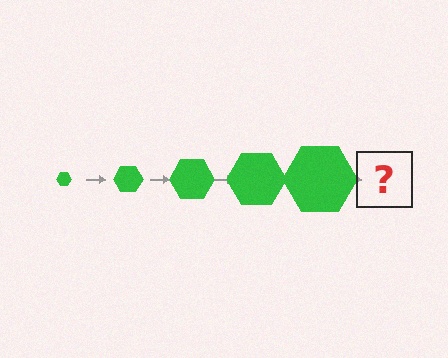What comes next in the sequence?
The next element should be a green hexagon, larger than the previous one.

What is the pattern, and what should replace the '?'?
The pattern is that the hexagon gets progressively larger each step. The '?' should be a green hexagon, larger than the previous one.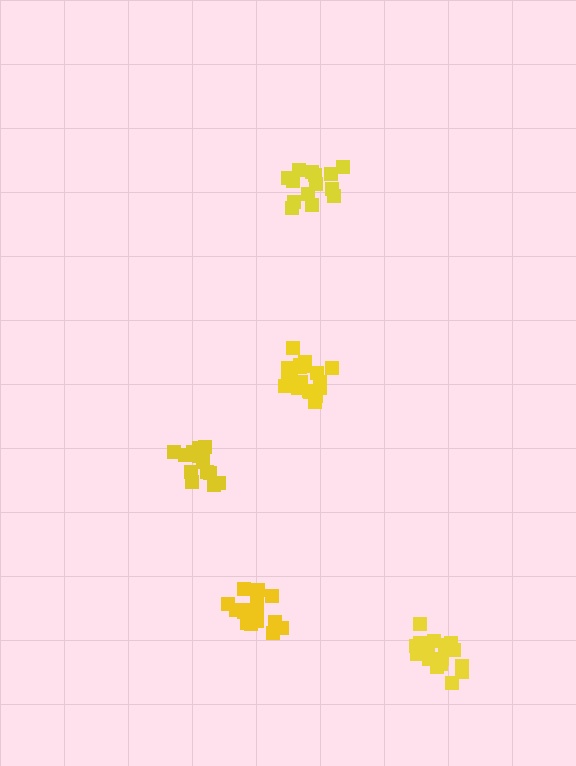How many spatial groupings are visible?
There are 5 spatial groupings.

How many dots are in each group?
Group 1: 17 dots, Group 2: 15 dots, Group 3: 20 dots, Group 4: 14 dots, Group 5: 16 dots (82 total).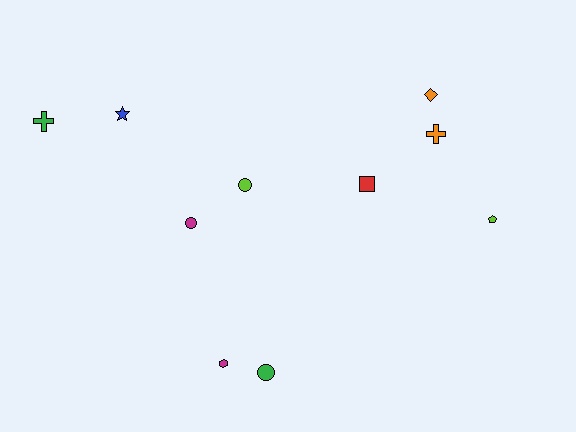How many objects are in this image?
There are 10 objects.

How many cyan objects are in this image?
There are no cyan objects.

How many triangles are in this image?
There are no triangles.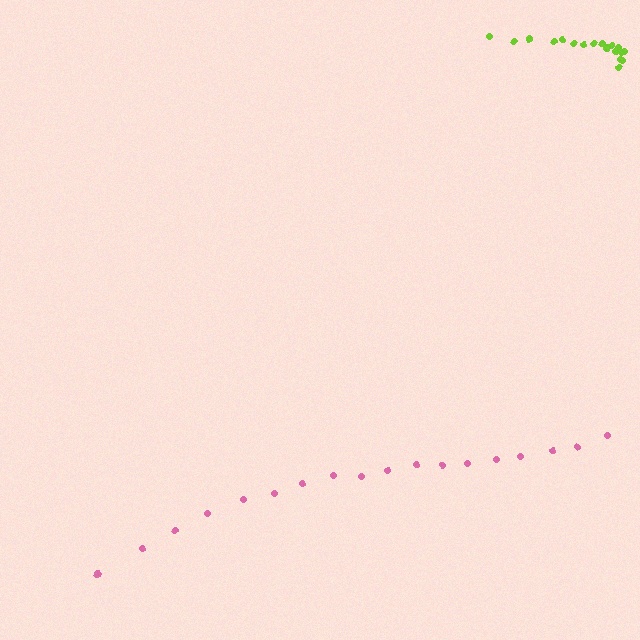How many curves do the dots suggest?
There are 2 distinct paths.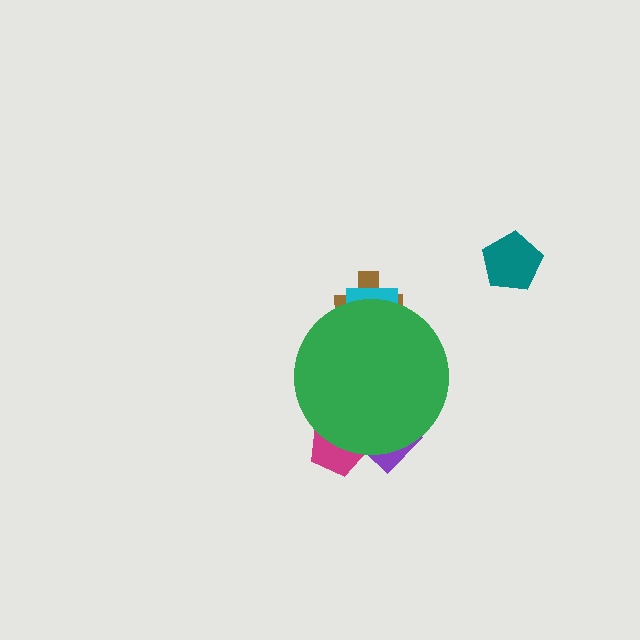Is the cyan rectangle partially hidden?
Yes, the cyan rectangle is partially hidden behind the green circle.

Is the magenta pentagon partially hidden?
Yes, the magenta pentagon is partially hidden behind the green circle.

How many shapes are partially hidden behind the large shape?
4 shapes are partially hidden.